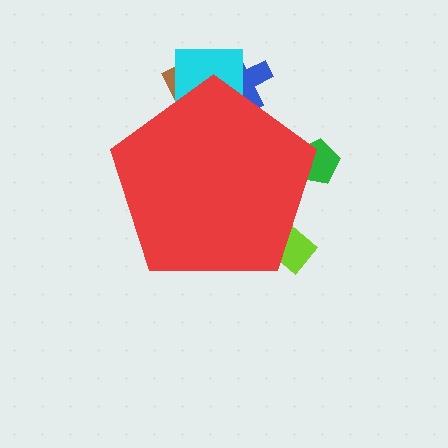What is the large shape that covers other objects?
A red pentagon.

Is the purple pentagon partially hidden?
Yes, the purple pentagon is partially hidden behind the red pentagon.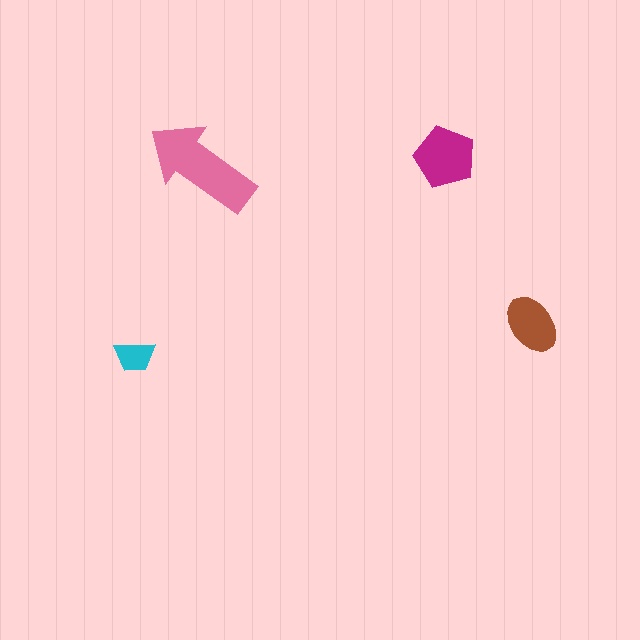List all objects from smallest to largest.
The cyan trapezoid, the brown ellipse, the magenta pentagon, the pink arrow.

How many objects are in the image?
There are 4 objects in the image.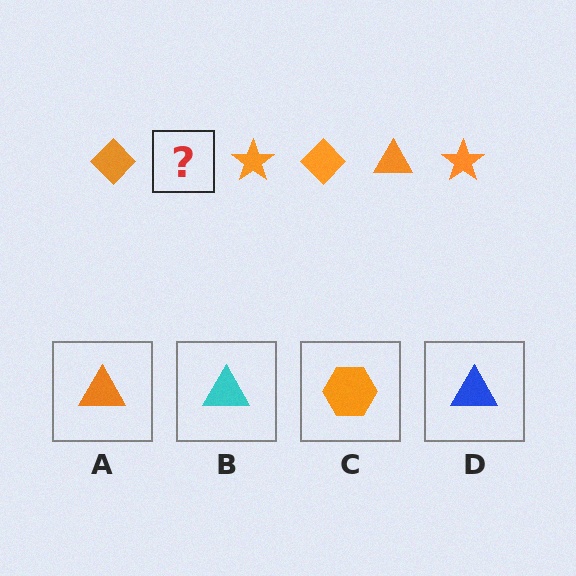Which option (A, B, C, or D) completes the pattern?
A.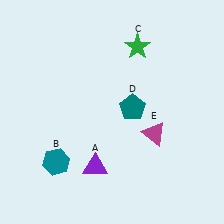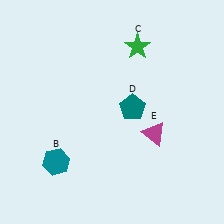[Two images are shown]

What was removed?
The purple triangle (A) was removed in Image 2.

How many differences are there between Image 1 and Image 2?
There is 1 difference between the two images.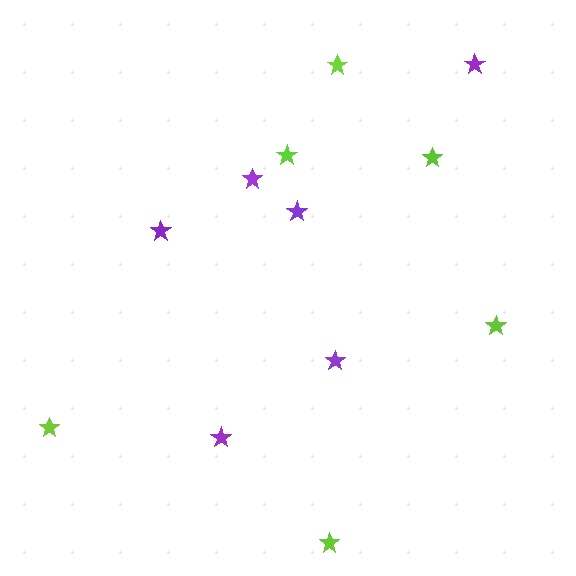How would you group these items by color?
There are 2 groups: one group of purple stars (6) and one group of lime stars (6).